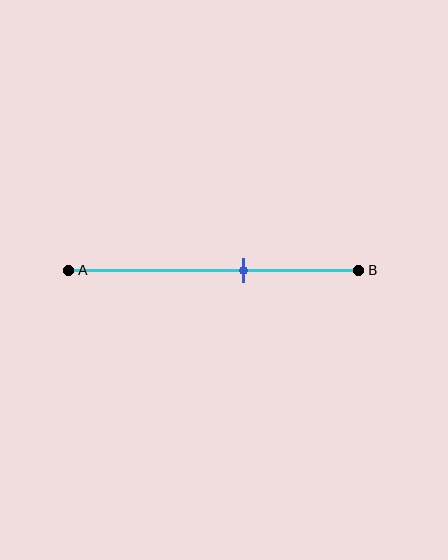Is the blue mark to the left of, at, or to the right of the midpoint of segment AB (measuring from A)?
The blue mark is to the right of the midpoint of segment AB.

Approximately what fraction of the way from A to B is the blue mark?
The blue mark is approximately 60% of the way from A to B.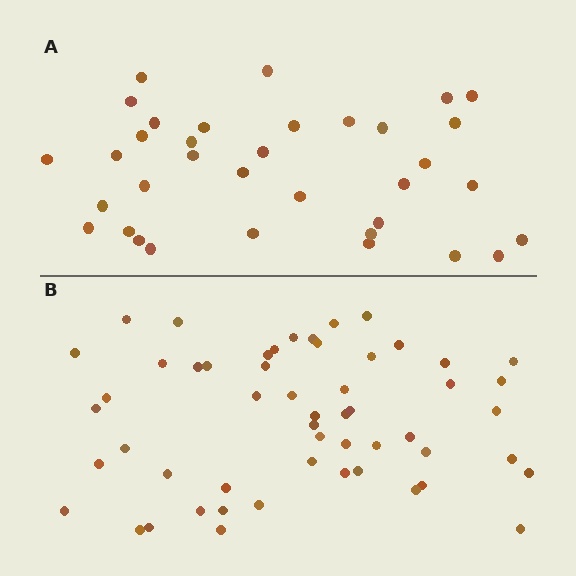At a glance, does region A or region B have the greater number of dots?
Region B (the bottom region) has more dots.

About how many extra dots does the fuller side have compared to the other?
Region B has approximately 20 more dots than region A.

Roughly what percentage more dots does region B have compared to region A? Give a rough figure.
About 55% more.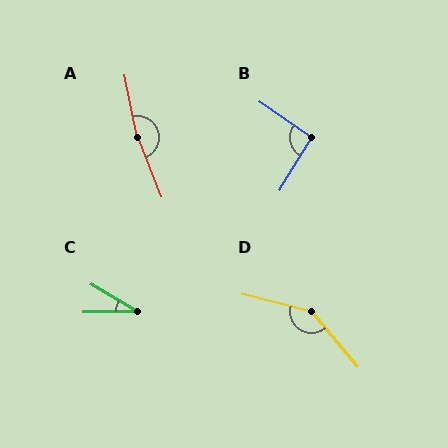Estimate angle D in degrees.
Approximately 144 degrees.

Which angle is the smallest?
C, at approximately 32 degrees.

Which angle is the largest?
A, at approximately 170 degrees.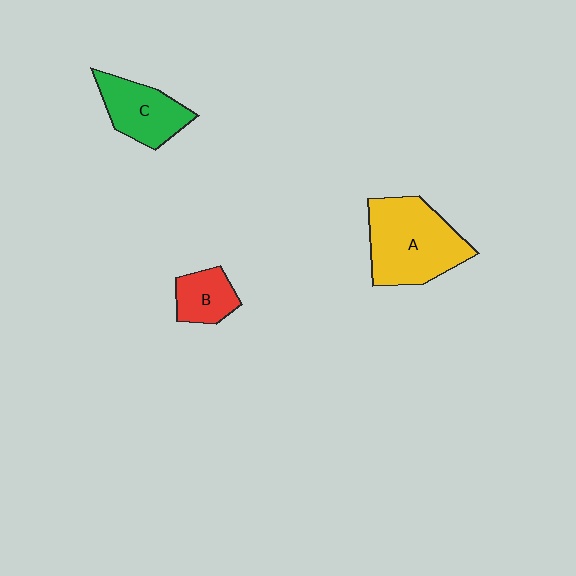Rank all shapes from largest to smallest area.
From largest to smallest: A (yellow), C (green), B (red).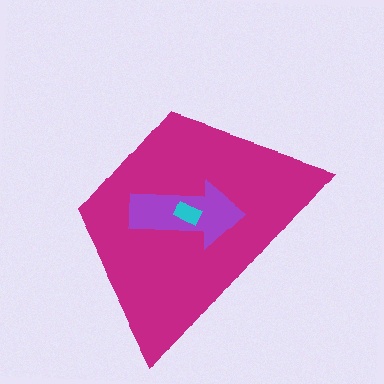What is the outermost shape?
The magenta trapezoid.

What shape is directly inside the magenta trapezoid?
The purple arrow.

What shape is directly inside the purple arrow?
The cyan rectangle.